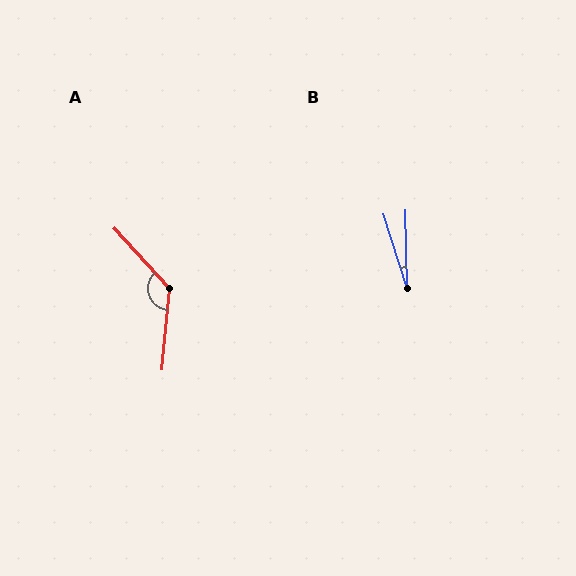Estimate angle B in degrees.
Approximately 16 degrees.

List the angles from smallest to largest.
B (16°), A (132°).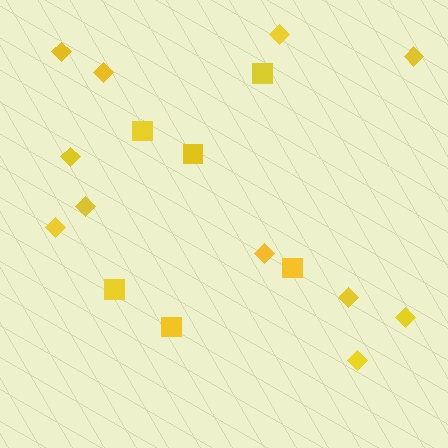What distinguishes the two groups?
There are 2 groups: one group of squares (6) and one group of diamonds (11).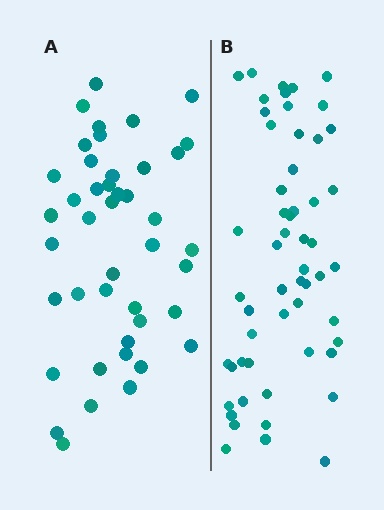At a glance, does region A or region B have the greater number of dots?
Region B (the right region) has more dots.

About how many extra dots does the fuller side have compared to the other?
Region B has roughly 12 or so more dots than region A.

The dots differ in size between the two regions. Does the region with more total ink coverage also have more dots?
No. Region A has more total ink coverage because its dots are larger, but region B actually contains more individual dots. Total area can be misleading — the number of items is what matters here.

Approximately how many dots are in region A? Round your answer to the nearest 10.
About 40 dots. (The exact count is 43, which rounds to 40.)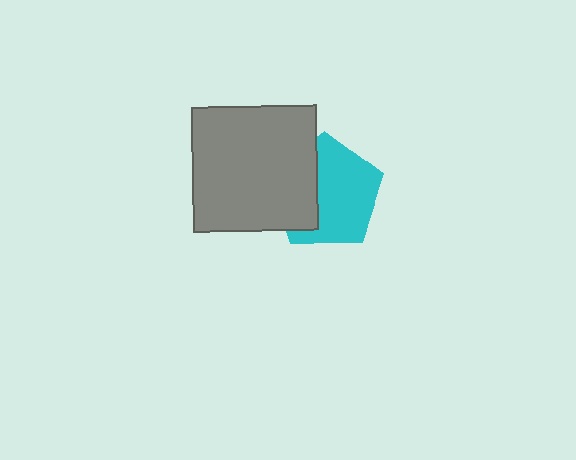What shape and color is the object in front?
The object in front is a gray square.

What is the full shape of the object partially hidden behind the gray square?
The partially hidden object is a cyan pentagon.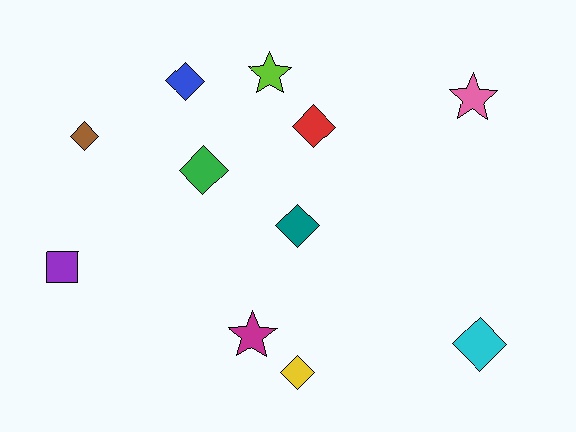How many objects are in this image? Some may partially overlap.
There are 11 objects.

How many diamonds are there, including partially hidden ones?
There are 7 diamonds.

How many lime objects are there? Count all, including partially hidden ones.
There is 1 lime object.